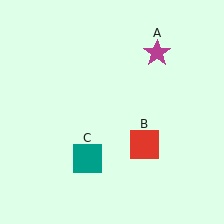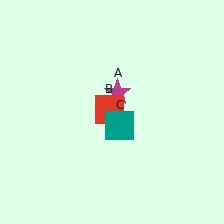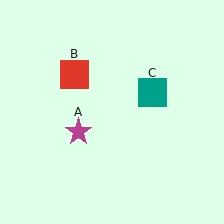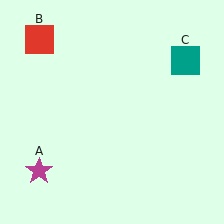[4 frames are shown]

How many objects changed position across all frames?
3 objects changed position: magenta star (object A), red square (object B), teal square (object C).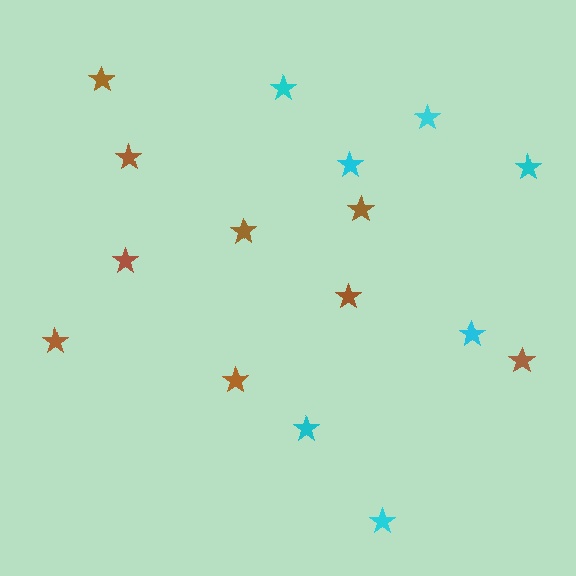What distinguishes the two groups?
There are 2 groups: one group of brown stars (9) and one group of cyan stars (7).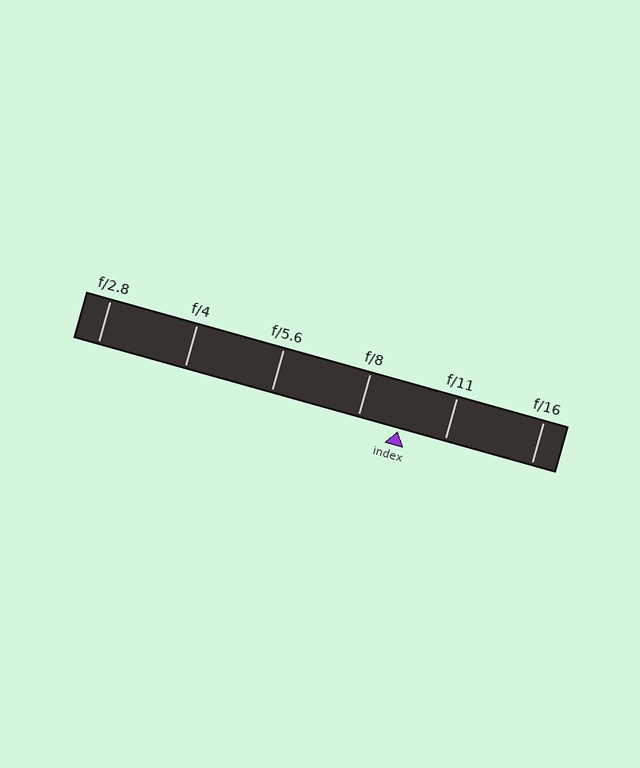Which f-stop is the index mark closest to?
The index mark is closest to f/8.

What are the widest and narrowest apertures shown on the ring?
The widest aperture shown is f/2.8 and the narrowest is f/16.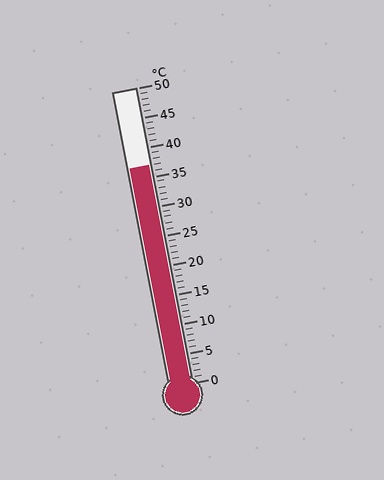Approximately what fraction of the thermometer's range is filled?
The thermometer is filled to approximately 75% of its range.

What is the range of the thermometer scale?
The thermometer scale ranges from 0°C to 50°C.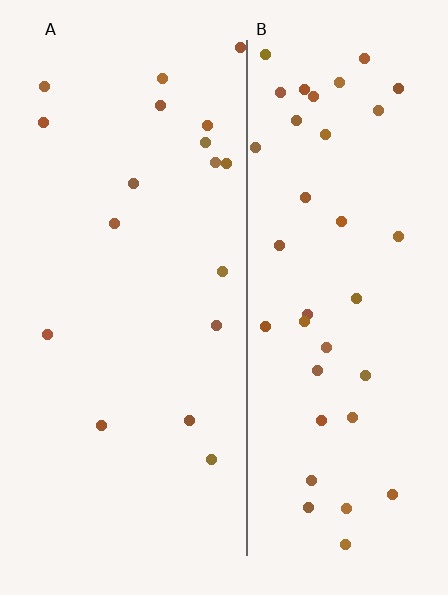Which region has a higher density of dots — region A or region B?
B (the right).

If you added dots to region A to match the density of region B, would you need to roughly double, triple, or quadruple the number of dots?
Approximately double.